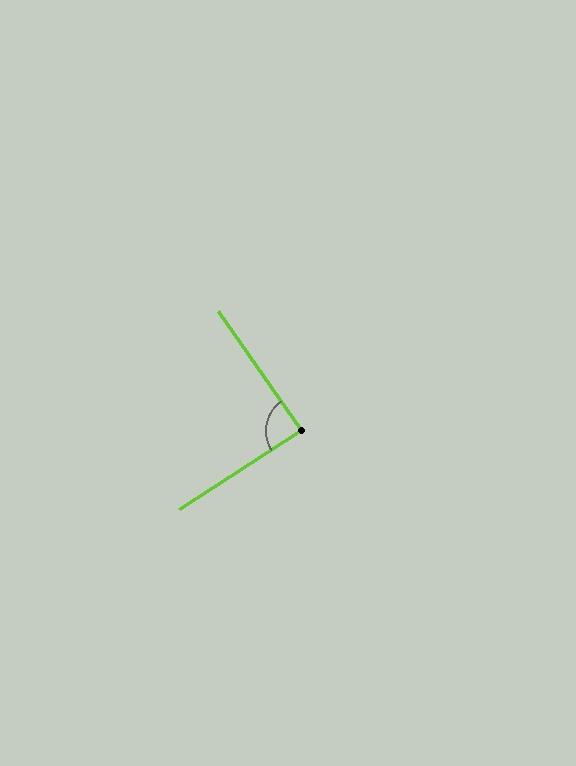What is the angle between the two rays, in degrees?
Approximately 88 degrees.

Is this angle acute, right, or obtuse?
It is approximately a right angle.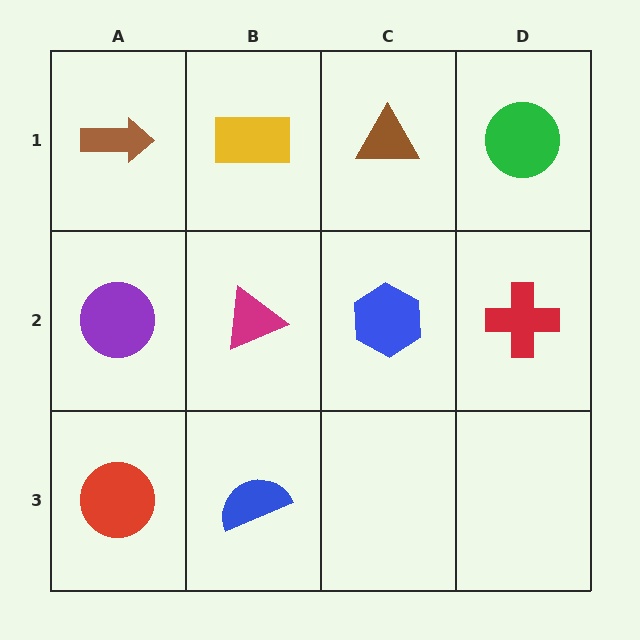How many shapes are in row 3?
2 shapes.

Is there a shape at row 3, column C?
No, that cell is empty.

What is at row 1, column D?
A green circle.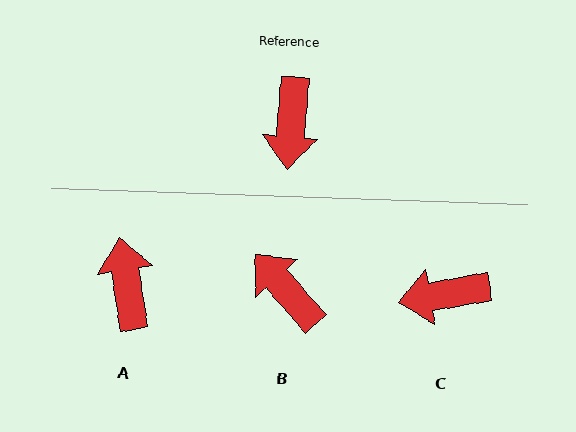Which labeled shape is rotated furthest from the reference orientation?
A, about 166 degrees away.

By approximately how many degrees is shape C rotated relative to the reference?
Approximately 75 degrees clockwise.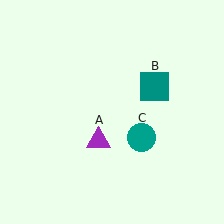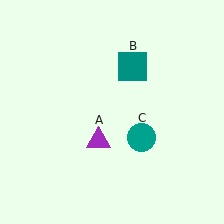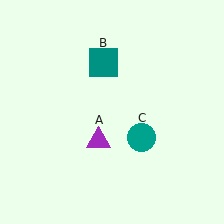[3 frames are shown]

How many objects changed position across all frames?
1 object changed position: teal square (object B).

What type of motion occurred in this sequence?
The teal square (object B) rotated counterclockwise around the center of the scene.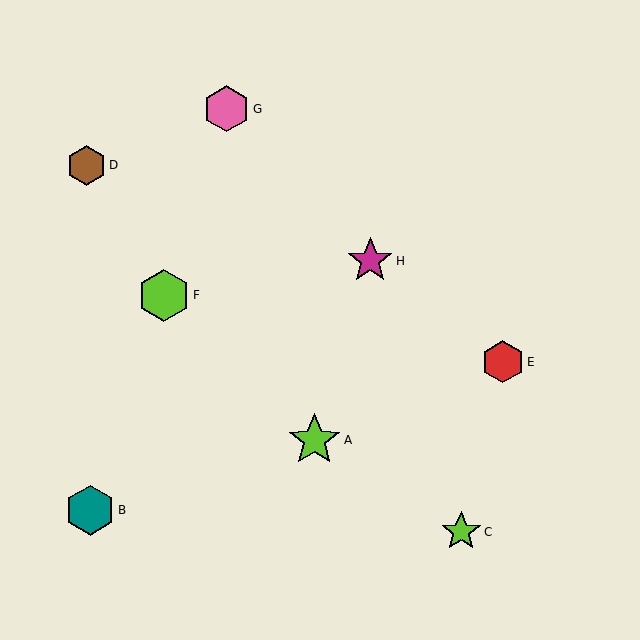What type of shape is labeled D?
Shape D is a brown hexagon.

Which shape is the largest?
The lime star (labeled A) is the largest.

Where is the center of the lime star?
The center of the lime star is at (314, 440).